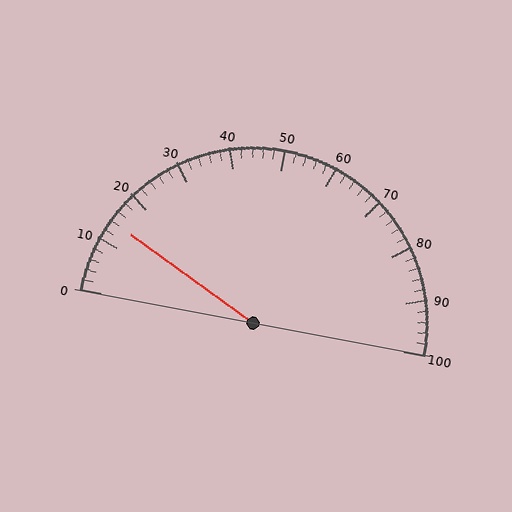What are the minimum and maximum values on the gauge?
The gauge ranges from 0 to 100.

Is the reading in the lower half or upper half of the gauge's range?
The reading is in the lower half of the range (0 to 100).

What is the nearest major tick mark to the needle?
The nearest major tick mark is 10.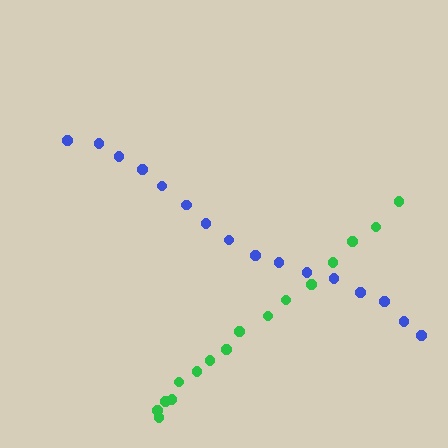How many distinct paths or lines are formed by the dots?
There are 2 distinct paths.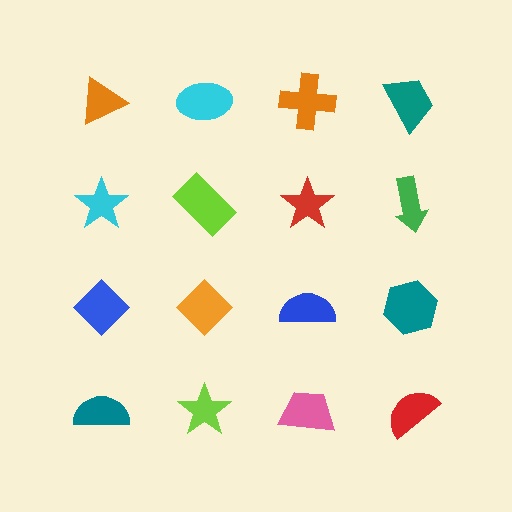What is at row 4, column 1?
A teal semicircle.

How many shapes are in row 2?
4 shapes.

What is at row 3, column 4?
A teal hexagon.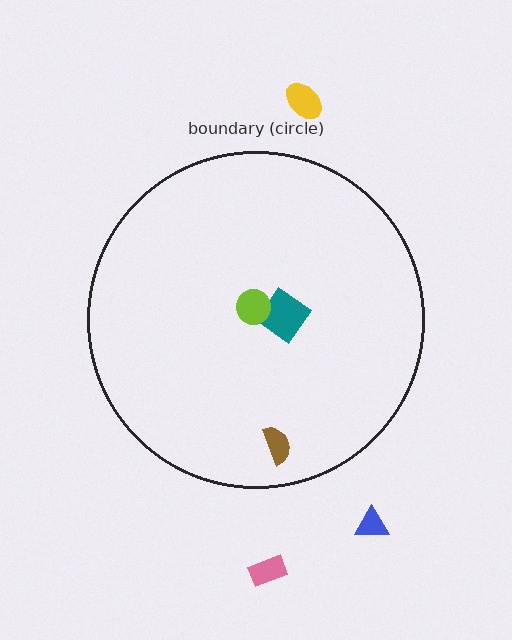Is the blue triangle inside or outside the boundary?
Outside.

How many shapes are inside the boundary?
3 inside, 3 outside.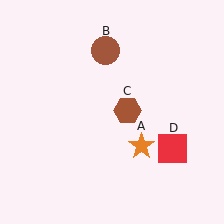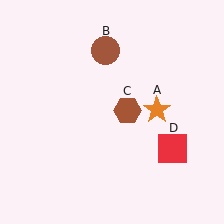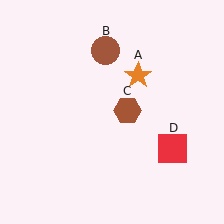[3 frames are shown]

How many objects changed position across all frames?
1 object changed position: orange star (object A).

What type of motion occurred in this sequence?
The orange star (object A) rotated counterclockwise around the center of the scene.